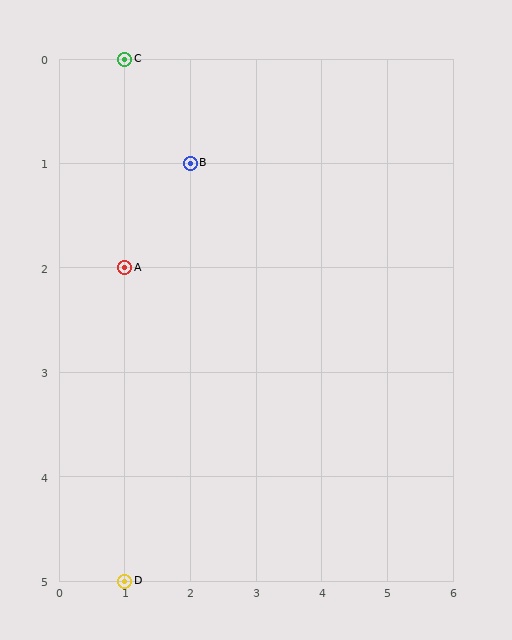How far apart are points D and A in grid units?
Points D and A are 3 rows apart.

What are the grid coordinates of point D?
Point D is at grid coordinates (1, 5).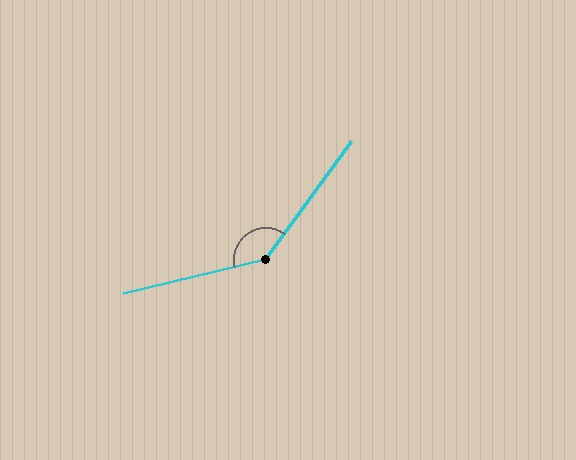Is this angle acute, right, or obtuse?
It is obtuse.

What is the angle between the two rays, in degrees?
Approximately 139 degrees.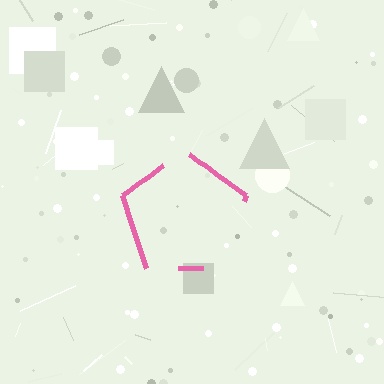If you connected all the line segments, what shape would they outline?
They would outline a pentagon.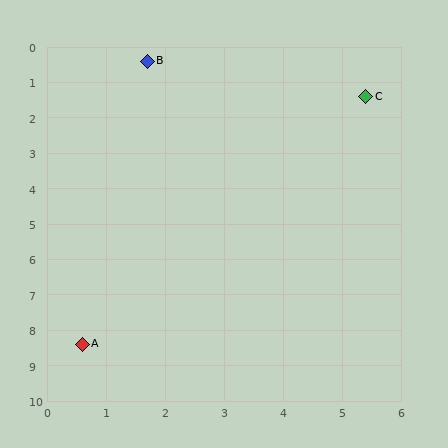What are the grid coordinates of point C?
Point C is at approximately (5.4, 1.4).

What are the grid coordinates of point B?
Point B is at approximately (1.7, 0.4).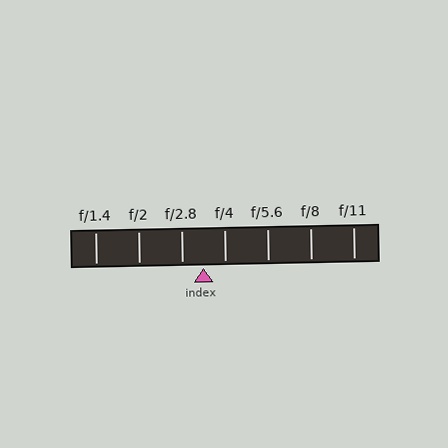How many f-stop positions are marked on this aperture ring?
There are 7 f-stop positions marked.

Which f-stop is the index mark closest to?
The index mark is closest to f/2.8.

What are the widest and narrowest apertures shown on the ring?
The widest aperture shown is f/1.4 and the narrowest is f/11.